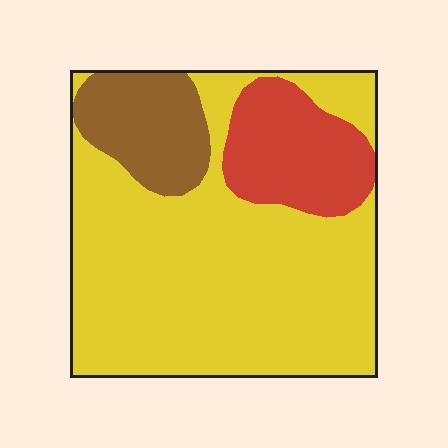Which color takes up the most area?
Yellow, at roughly 70%.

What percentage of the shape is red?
Red takes up less than a sixth of the shape.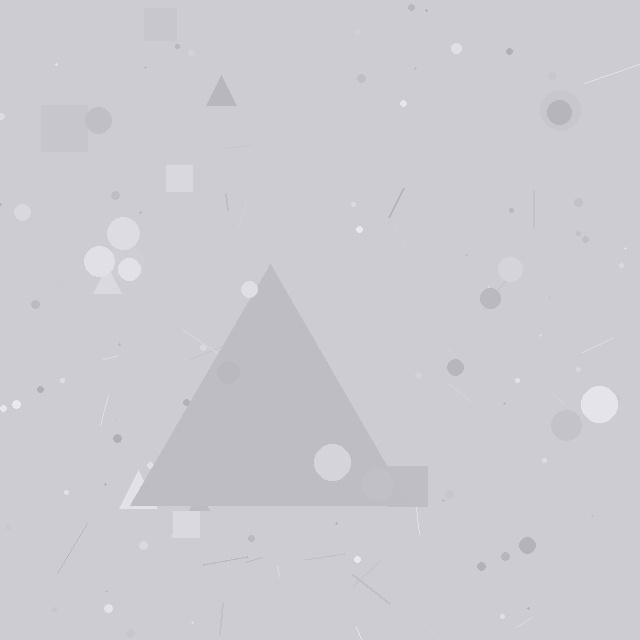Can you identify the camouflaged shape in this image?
The camouflaged shape is a triangle.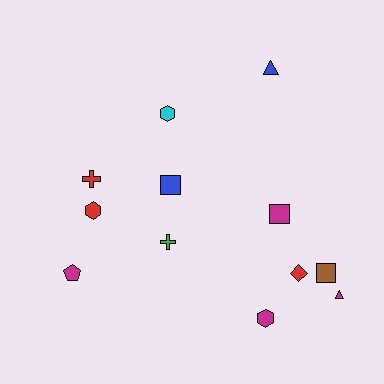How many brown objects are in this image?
There is 1 brown object.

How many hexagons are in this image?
There are 3 hexagons.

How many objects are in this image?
There are 12 objects.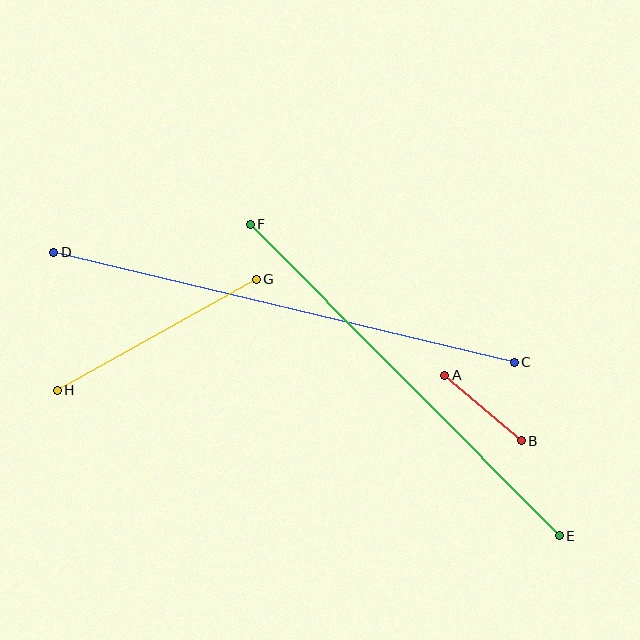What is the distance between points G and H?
The distance is approximately 228 pixels.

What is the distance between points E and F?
The distance is approximately 438 pixels.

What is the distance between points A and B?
The distance is approximately 101 pixels.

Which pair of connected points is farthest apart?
Points C and D are farthest apart.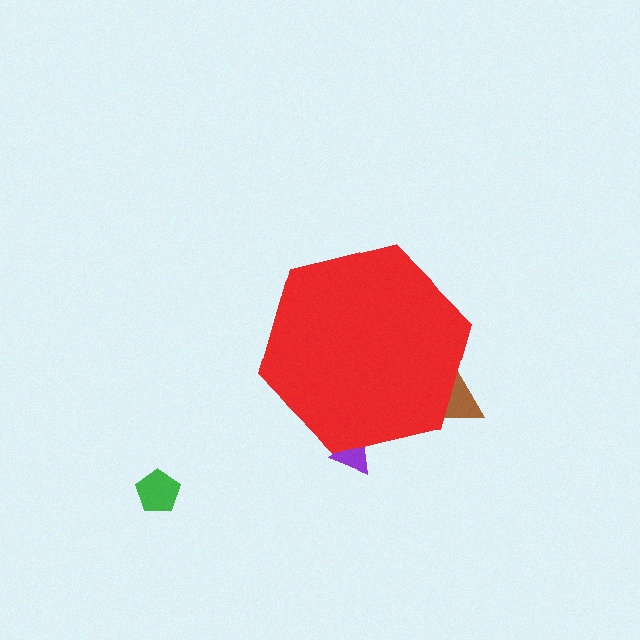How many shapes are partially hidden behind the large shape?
2 shapes are partially hidden.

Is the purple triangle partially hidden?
Yes, the purple triangle is partially hidden behind the red hexagon.